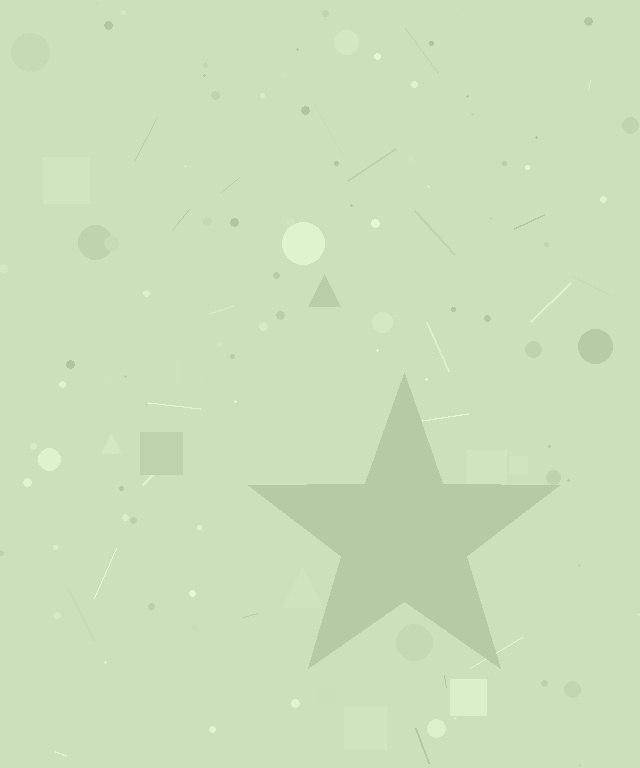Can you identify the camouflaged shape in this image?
The camouflaged shape is a star.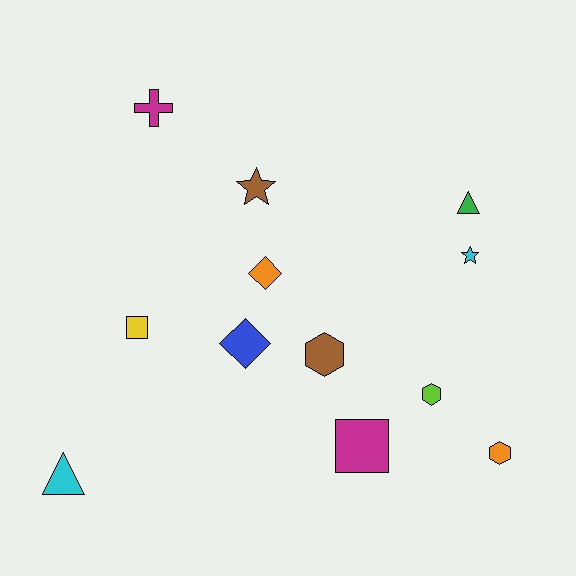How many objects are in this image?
There are 12 objects.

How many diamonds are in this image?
There are 2 diamonds.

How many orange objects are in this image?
There are 2 orange objects.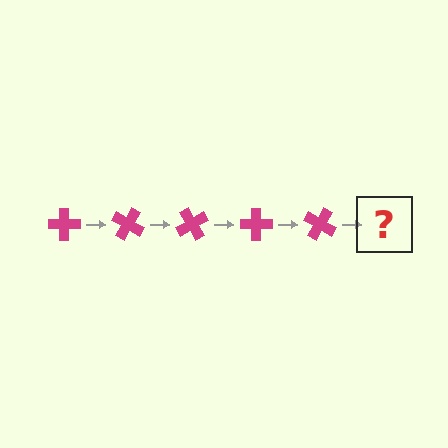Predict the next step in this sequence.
The next step is a magenta cross rotated 150 degrees.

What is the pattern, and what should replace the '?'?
The pattern is that the cross rotates 30 degrees each step. The '?' should be a magenta cross rotated 150 degrees.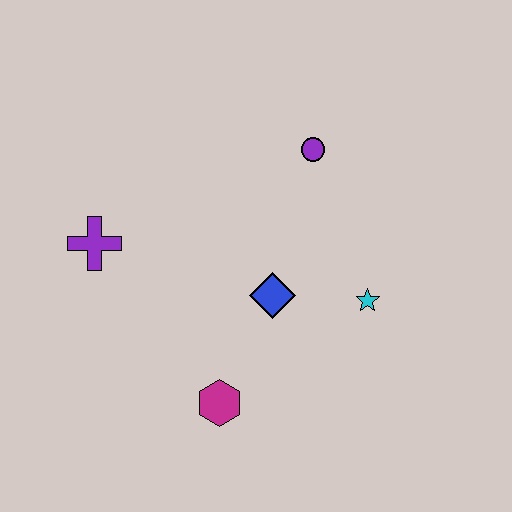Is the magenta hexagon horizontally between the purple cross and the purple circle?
Yes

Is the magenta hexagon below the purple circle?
Yes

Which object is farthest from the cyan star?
The purple cross is farthest from the cyan star.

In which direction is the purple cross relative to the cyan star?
The purple cross is to the left of the cyan star.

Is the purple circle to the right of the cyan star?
No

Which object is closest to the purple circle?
The blue diamond is closest to the purple circle.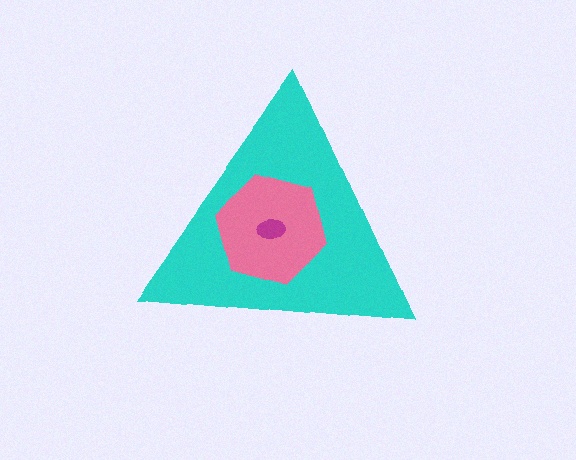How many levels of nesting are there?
3.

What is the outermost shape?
The cyan triangle.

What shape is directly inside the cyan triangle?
The pink hexagon.